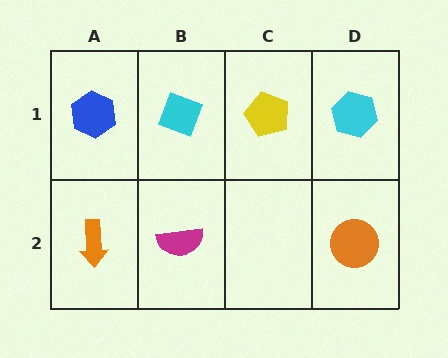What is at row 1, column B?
A cyan diamond.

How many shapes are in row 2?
3 shapes.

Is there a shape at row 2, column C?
No, that cell is empty.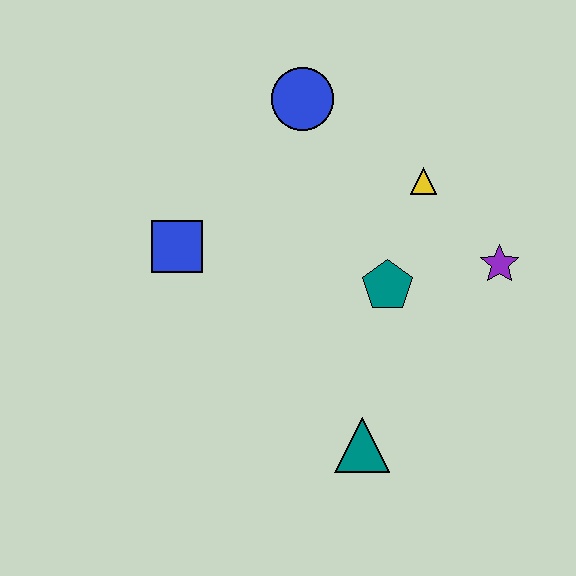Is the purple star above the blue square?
No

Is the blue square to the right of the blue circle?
No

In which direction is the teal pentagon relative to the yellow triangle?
The teal pentagon is below the yellow triangle.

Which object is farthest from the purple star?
The blue square is farthest from the purple star.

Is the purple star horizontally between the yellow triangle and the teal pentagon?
No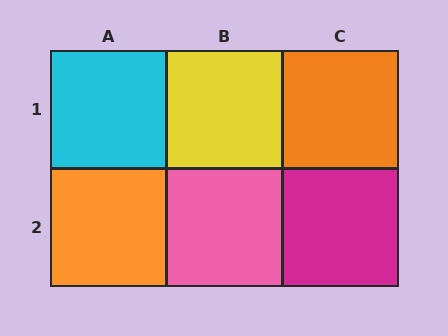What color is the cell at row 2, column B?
Pink.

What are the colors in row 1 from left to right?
Cyan, yellow, orange.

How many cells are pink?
1 cell is pink.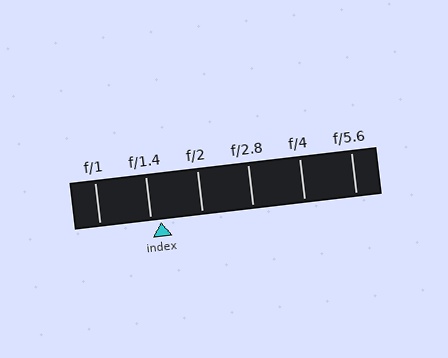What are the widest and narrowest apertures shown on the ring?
The widest aperture shown is f/1 and the narrowest is f/5.6.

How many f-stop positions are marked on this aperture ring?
There are 6 f-stop positions marked.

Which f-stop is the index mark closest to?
The index mark is closest to f/1.4.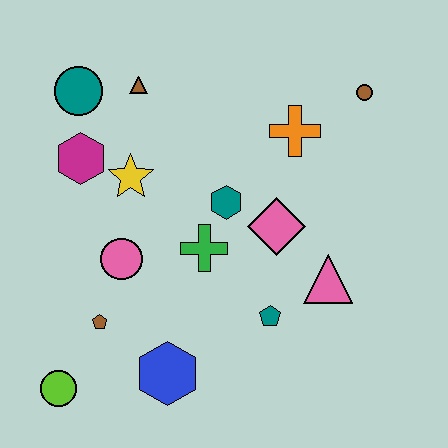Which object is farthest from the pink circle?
The brown circle is farthest from the pink circle.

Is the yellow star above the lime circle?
Yes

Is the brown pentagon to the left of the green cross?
Yes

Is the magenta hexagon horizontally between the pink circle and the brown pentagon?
No